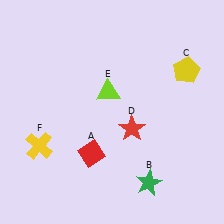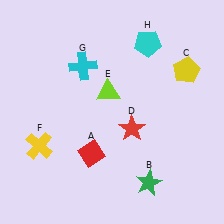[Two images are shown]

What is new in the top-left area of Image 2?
A cyan cross (G) was added in the top-left area of Image 2.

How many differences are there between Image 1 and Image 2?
There are 2 differences between the two images.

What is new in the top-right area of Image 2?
A cyan pentagon (H) was added in the top-right area of Image 2.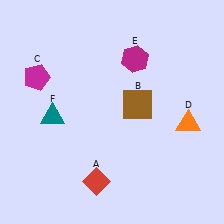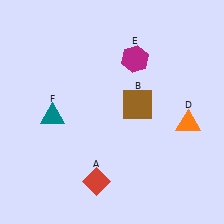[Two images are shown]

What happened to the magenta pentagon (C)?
The magenta pentagon (C) was removed in Image 2. It was in the top-left area of Image 1.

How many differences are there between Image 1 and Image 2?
There is 1 difference between the two images.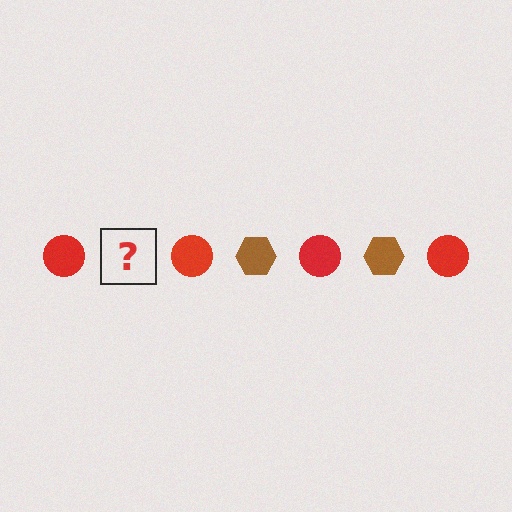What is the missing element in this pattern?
The missing element is a brown hexagon.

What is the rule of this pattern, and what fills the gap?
The rule is that the pattern alternates between red circle and brown hexagon. The gap should be filled with a brown hexagon.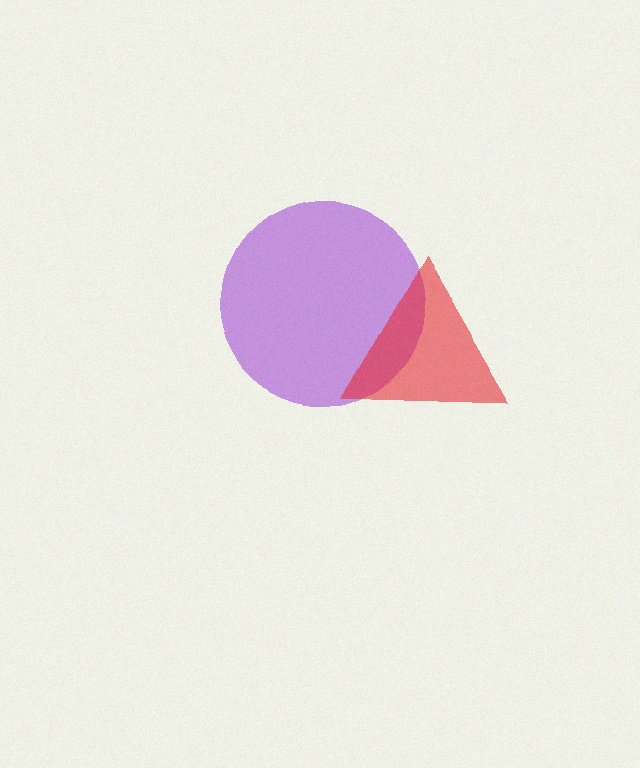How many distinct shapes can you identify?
There are 2 distinct shapes: a purple circle, a red triangle.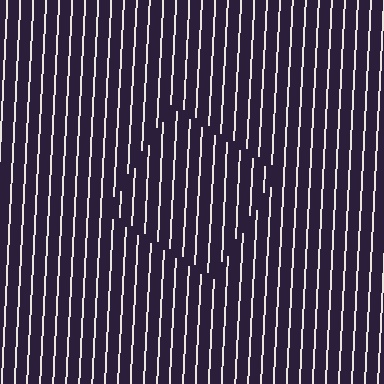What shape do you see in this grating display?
An illusory square. The interior of the shape contains the same grating, shifted by half a period — the contour is defined by the phase discontinuity where line-ends from the inner and outer gratings abut.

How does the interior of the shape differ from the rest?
The interior of the shape contains the same grating, shifted by half a period — the contour is defined by the phase discontinuity where line-ends from the inner and outer gratings abut.